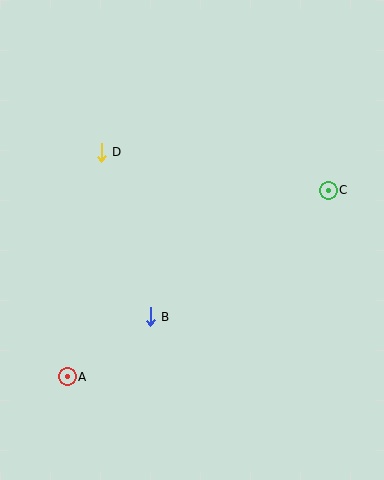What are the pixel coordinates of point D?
Point D is at (101, 152).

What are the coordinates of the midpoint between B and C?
The midpoint between B and C is at (239, 254).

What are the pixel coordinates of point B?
Point B is at (150, 317).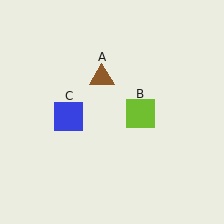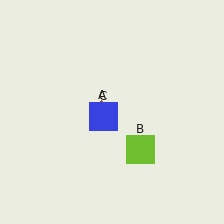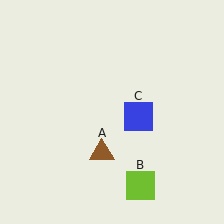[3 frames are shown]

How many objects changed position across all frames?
3 objects changed position: brown triangle (object A), lime square (object B), blue square (object C).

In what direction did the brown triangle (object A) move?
The brown triangle (object A) moved down.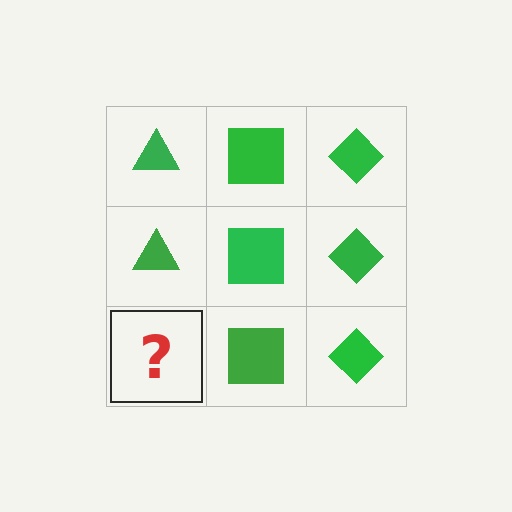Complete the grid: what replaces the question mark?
The question mark should be replaced with a green triangle.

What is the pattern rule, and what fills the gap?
The rule is that each column has a consistent shape. The gap should be filled with a green triangle.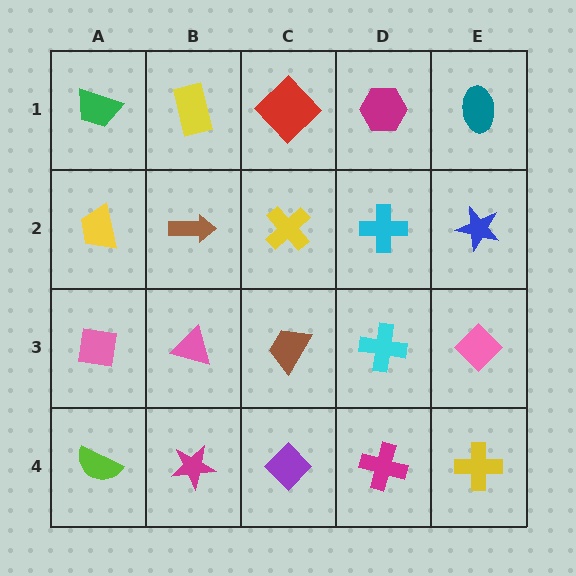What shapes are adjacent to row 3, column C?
A yellow cross (row 2, column C), a purple diamond (row 4, column C), a pink triangle (row 3, column B), a cyan cross (row 3, column D).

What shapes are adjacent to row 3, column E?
A blue star (row 2, column E), a yellow cross (row 4, column E), a cyan cross (row 3, column D).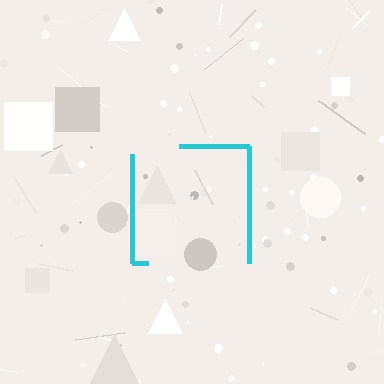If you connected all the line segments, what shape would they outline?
They would outline a square.